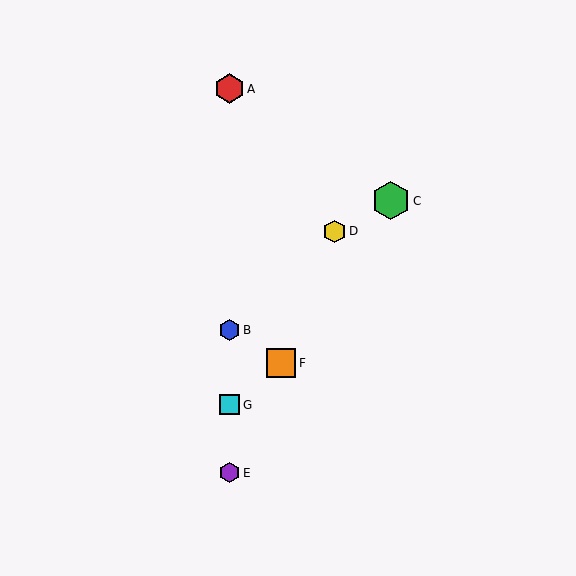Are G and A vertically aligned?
Yes, both are at x≈230.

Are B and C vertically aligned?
No, B is at x≈230 and C is at x≈391.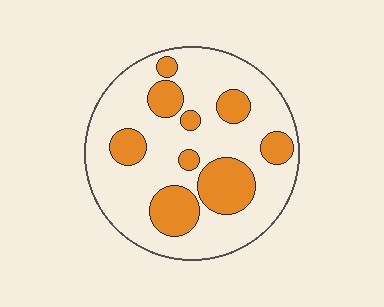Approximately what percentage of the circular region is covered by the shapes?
Approximately 25%.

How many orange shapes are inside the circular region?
9.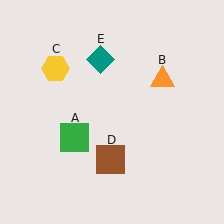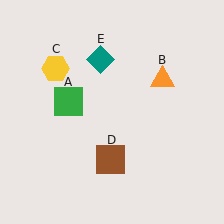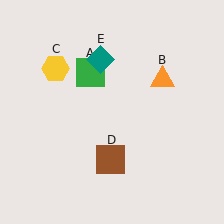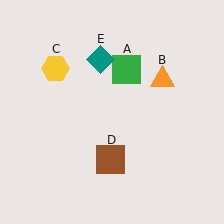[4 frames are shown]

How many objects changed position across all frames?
1 object changed position: green square (object A).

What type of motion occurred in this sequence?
The green square (object A) rotated clockwise around the center of the scene.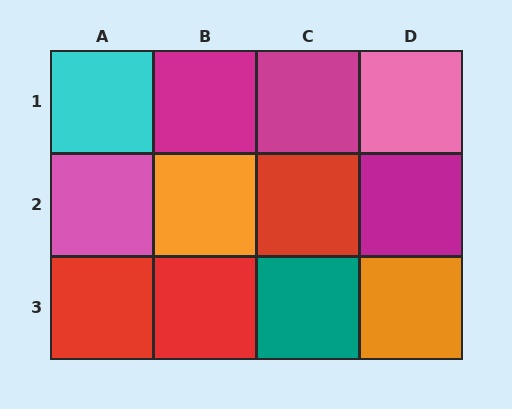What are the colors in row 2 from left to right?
Pink, orange, red, magenta.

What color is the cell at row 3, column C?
Teal.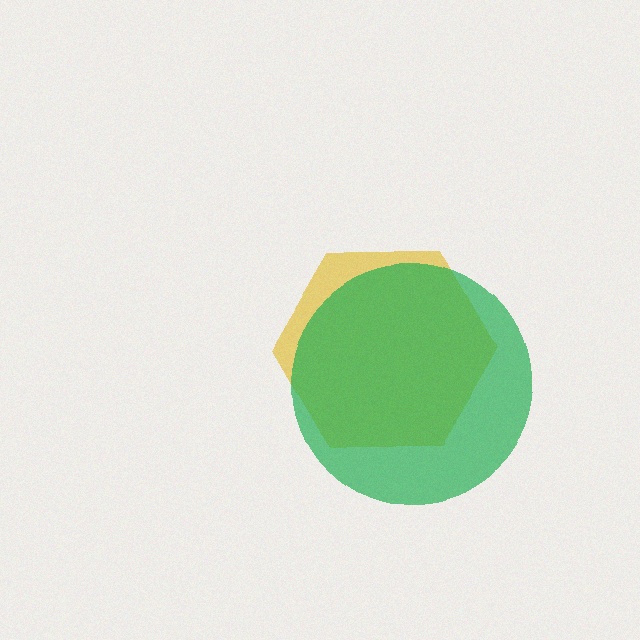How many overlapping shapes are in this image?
There are 2 overlapping shapes in the image.